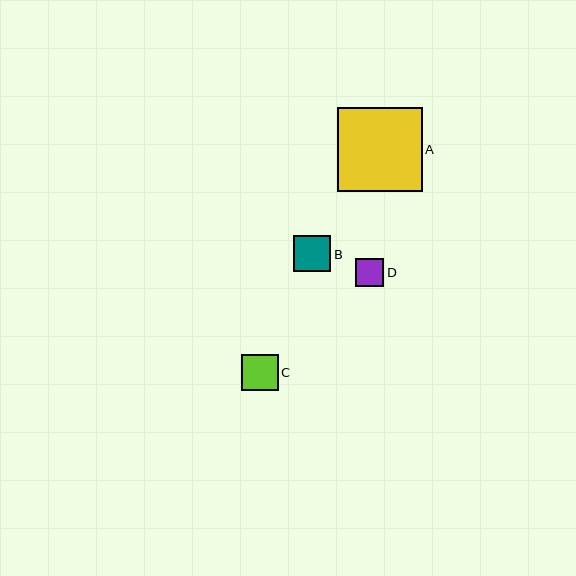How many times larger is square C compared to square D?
Square C is approximately 1.3 times the size of square D.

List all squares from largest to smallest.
From largest to smallest: A, B, C, D.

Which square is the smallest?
Square D is the smallest with a size of approximately 28 pixels.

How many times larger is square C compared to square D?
Square C is approximately 1.3 times the size of square D.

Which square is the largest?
Square A is the largest with a size of approximately 84 pixels.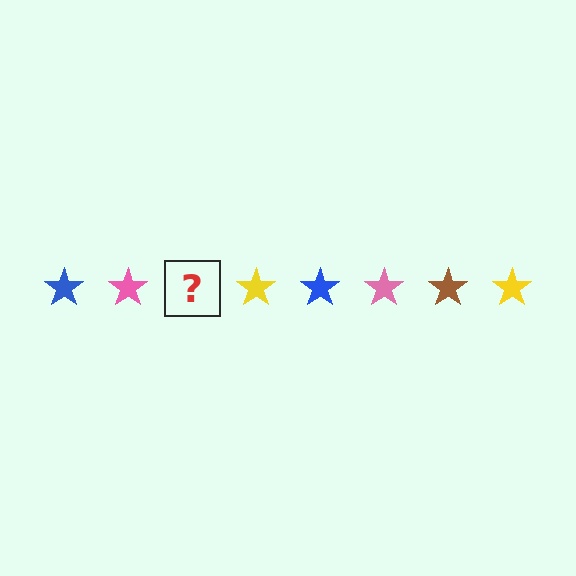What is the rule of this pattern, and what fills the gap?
The rule is that the pattern cycles through blue, pink, brown, yellow stars. The gap should be filled with a brown star.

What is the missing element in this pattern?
The missing element is a brown star.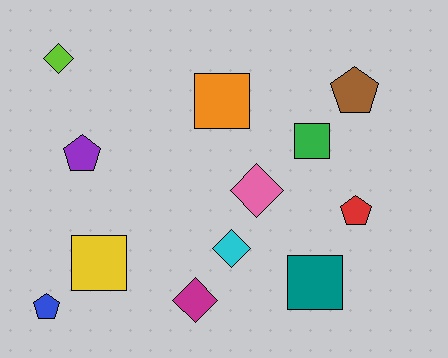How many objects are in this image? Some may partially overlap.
There are 12 objects.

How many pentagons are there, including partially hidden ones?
There are 4 pentagons.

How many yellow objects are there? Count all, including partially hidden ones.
There is 1 yellow object.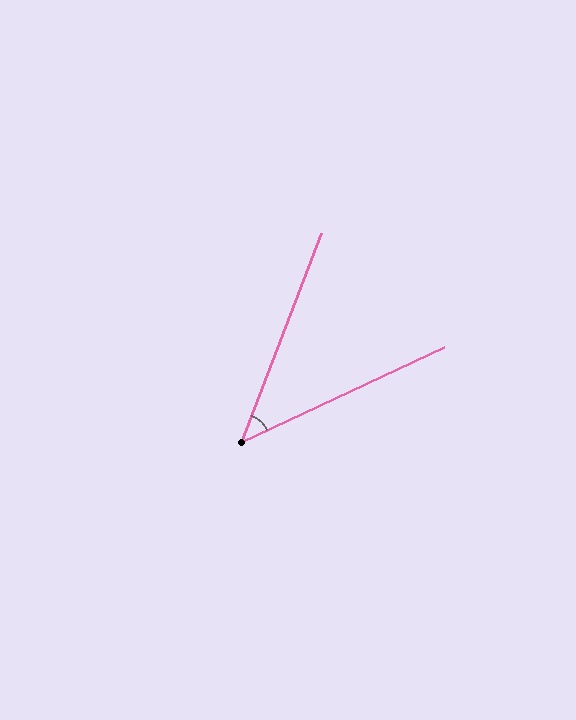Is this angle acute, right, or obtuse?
It is acute.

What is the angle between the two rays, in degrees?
Approximately 44 degrees.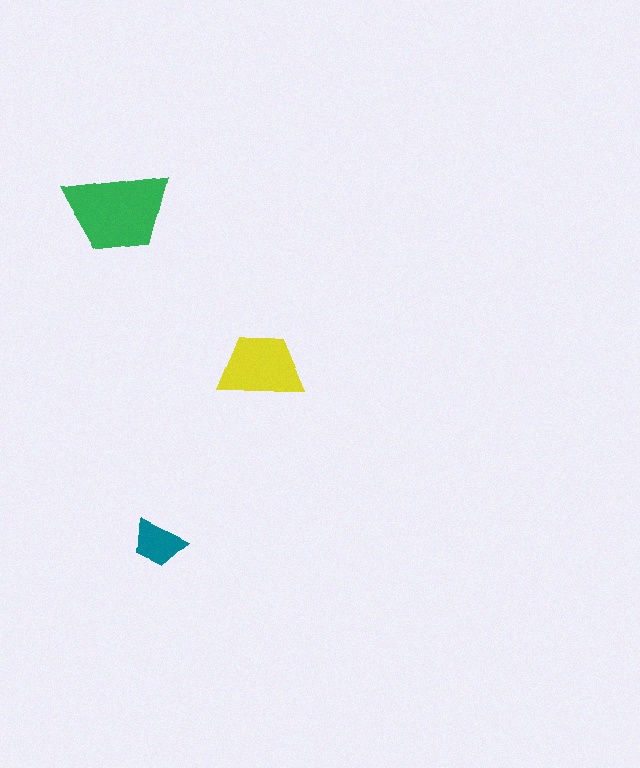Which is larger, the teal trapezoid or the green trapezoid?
The green one.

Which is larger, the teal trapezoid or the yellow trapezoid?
The yellow one.